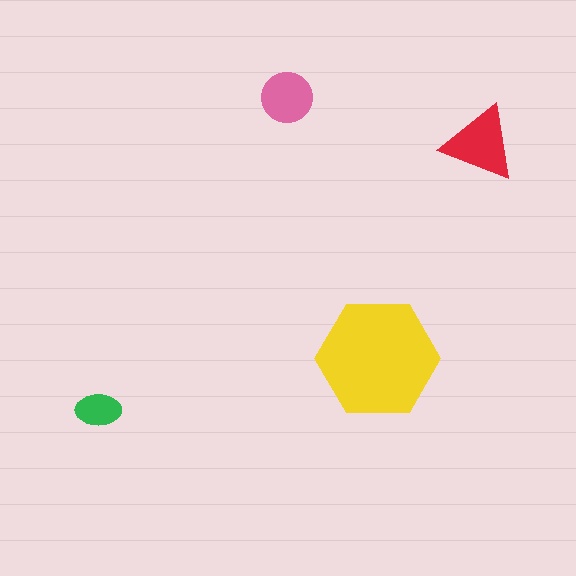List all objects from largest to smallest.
The yellow hexagon, the red triangle, the pink circle, the green ellipse.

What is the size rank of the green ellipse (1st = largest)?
4th.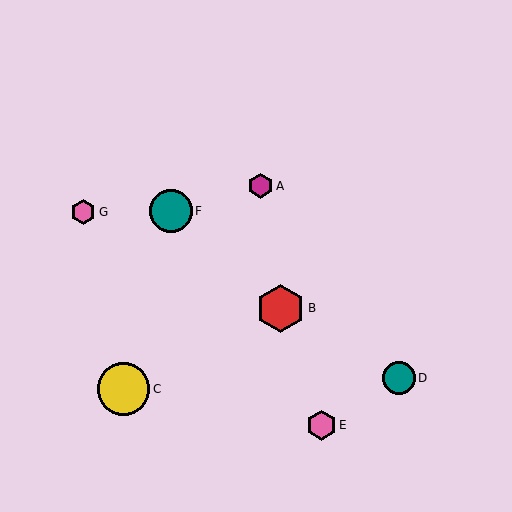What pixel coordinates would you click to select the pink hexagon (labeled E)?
Click at (321, 425) to select the pink hexagon E.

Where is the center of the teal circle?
The center of the teal circle is at (171, 211).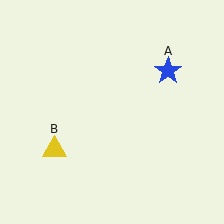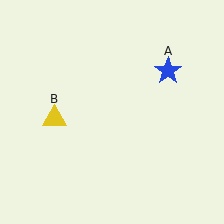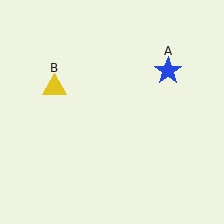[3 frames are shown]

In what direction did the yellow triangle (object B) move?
The yellow triangle (object B) moved up.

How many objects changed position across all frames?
1 object changed position: yellow triangle (object B).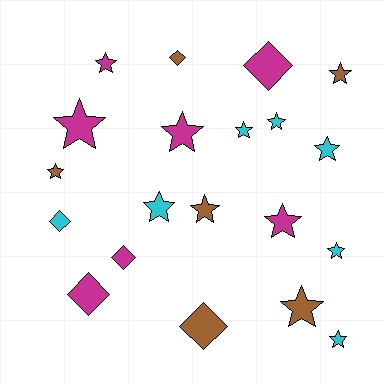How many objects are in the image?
There are 20 objects.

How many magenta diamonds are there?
There are 3 magenta diamonds.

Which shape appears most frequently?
Star, with 14 objects.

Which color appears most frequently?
Cyan, with 7 objects.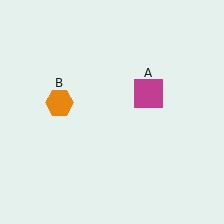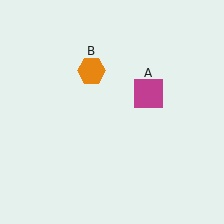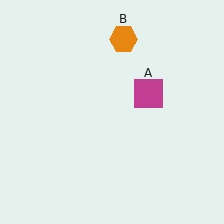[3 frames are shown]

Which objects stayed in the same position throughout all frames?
Magenta square (object A) remained stationary.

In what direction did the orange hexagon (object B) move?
The orange hexagon (object B) moved up and to the right.